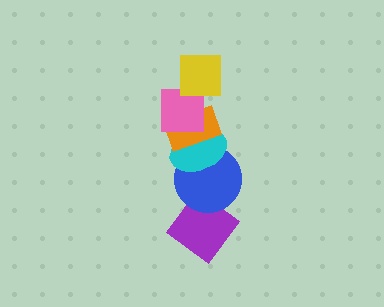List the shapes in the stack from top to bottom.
From top to bottom: the yellow square, the pink square, the orange rectangle, the cyan ellipse, the blue circle, the purple diamond.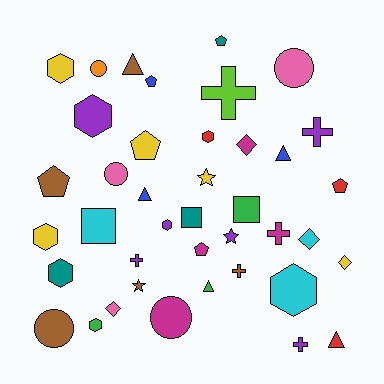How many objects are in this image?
There are 40 objects.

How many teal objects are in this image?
There are 3 teal objects.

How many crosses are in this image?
There are 6 crosses.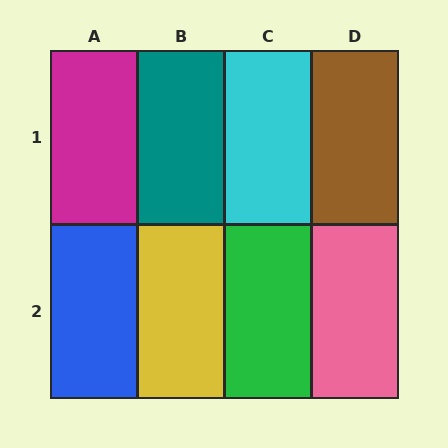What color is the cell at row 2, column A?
Blue.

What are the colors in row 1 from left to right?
Magenta, teal, cyan, brown.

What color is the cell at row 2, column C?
Green.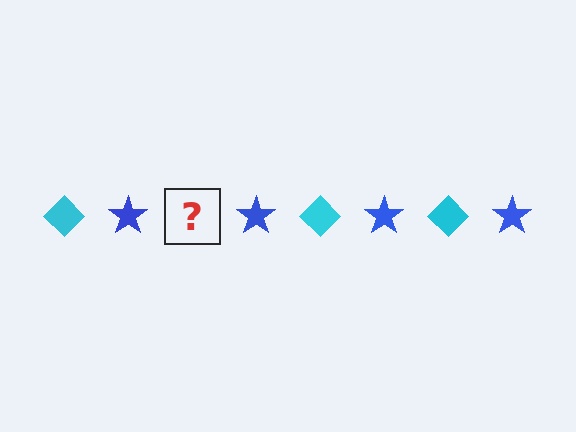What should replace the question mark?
The question mark should be replaced with a cyan diamond.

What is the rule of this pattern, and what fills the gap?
The rule is that the pattern alternates between cyan diamond and blue star. The gap should be filled with a cyan diamond.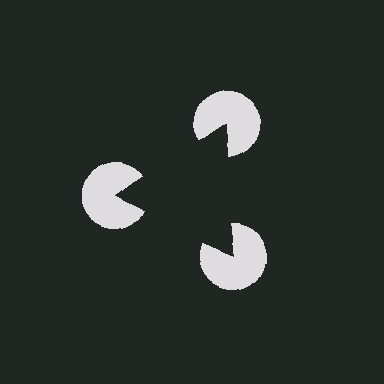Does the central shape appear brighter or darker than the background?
It typically appears slightly darker than the background, even though no actual brightness change is drawn.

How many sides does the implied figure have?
3 sides.